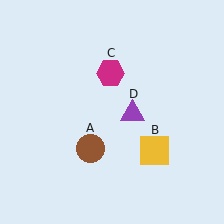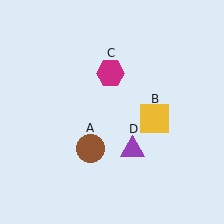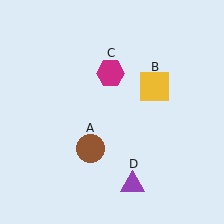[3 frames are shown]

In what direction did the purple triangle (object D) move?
The purple triangle (object D) moved down.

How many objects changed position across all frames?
2 objects changed position: yellow square (object B), purple triangle (object D).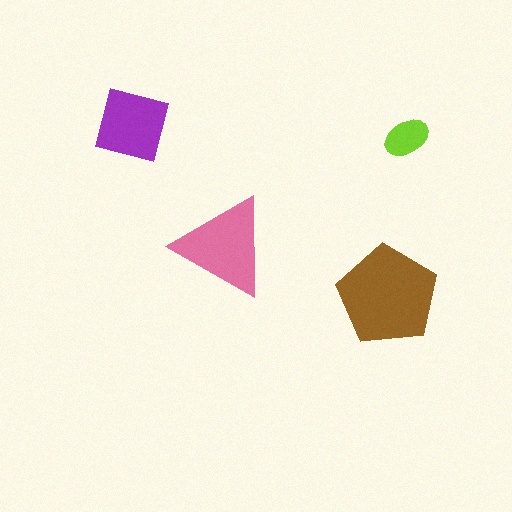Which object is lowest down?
The brown pentagon is bottommost.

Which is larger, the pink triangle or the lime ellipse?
The pink triangle.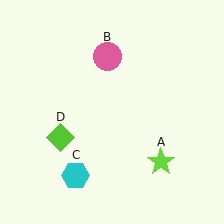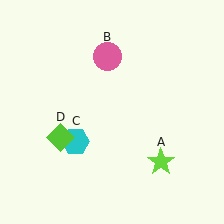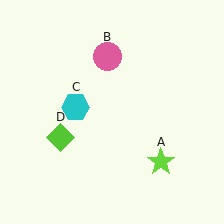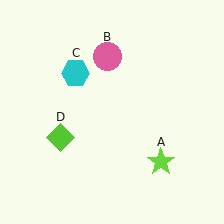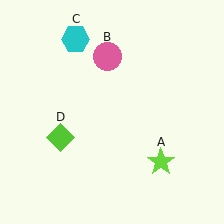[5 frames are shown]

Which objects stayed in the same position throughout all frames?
Lime star (object A) and pink circle (object B) and lime diamond (object D) remained stationary.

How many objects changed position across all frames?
1 object changed position: cyan hexagon (object C).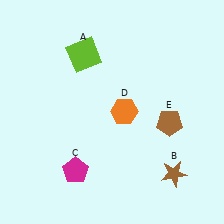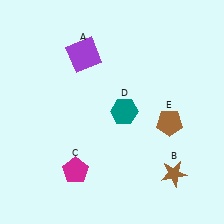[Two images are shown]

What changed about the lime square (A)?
In Image 1, A is lime. In Image 2, it changed to purple.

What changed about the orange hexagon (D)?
In Image 1, D is orange. In Image 2, it changed to teal.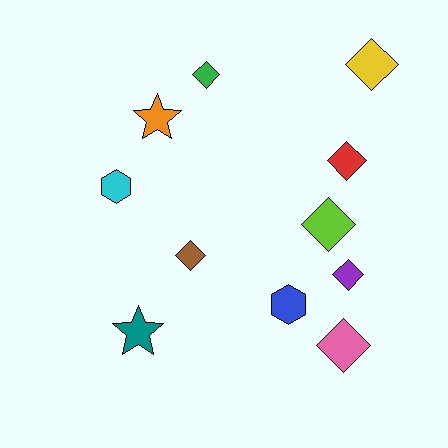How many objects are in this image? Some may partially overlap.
There are 11 objects.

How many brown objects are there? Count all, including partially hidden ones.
There is 1 brown object.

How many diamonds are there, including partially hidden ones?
There are 7 diamonds.